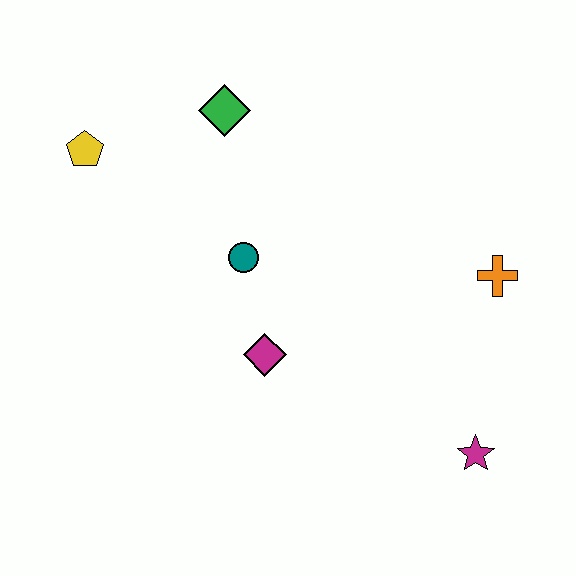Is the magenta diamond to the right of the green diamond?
Yes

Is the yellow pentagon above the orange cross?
Yes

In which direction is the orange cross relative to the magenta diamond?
The orange cross is to the right of the magenta diamond.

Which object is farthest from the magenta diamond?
The yellow pentagon is farthest from the magenta diamond.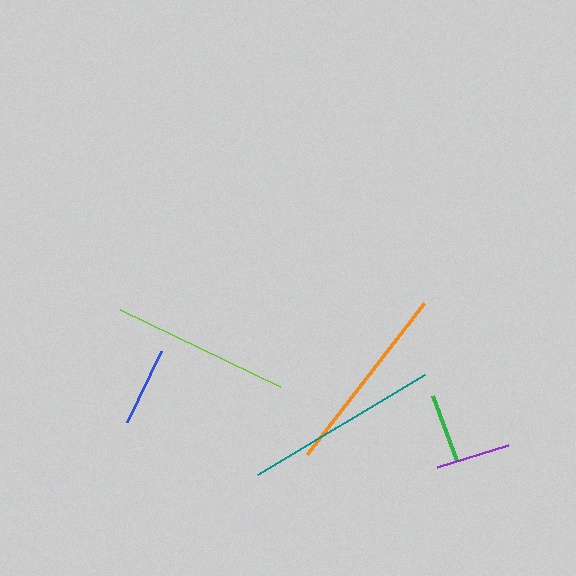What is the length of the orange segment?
The orange segment is approximately 191 pixels long.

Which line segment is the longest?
The teal line is the longest at approximately 195 pixels.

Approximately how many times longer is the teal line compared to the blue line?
The teal line is approximately 2.5 times the length of the blue line.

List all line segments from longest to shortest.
From longest to shortest: teal, orange, lime, blue, purple, green.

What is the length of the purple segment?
The purple segment is approximately 75 pixels long.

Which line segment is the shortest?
The green line is the shortest at approximately 69 pixels.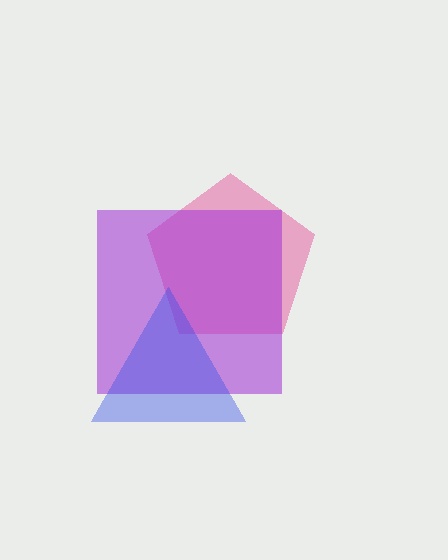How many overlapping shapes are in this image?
There are 3 overlapping shapes in the image.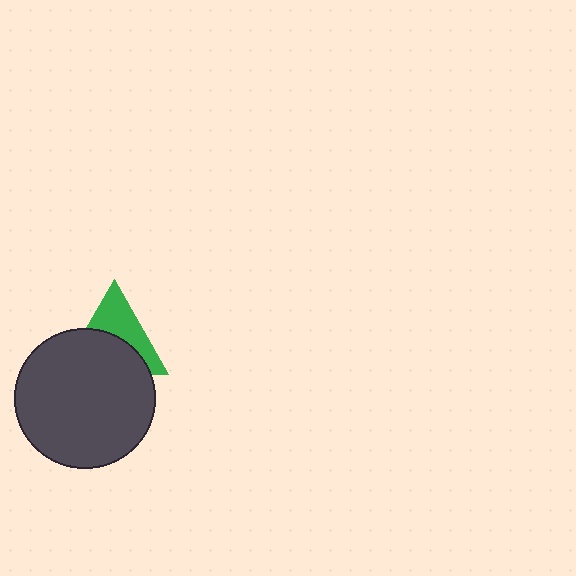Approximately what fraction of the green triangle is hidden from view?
Roughly 55% of the green triangle is hidden behind the dark gray circle.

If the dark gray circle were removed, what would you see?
You would see the complete green triangle.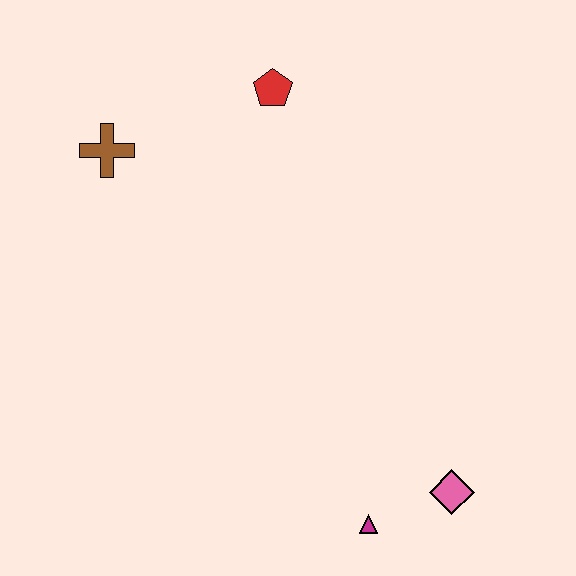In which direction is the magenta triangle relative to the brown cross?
The magenta triangle is below the brown cross.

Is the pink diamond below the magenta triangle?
No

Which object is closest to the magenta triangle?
The pink diamond is closest to the magenta triangle.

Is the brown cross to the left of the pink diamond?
Yes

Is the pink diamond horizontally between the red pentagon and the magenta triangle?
No